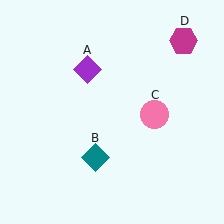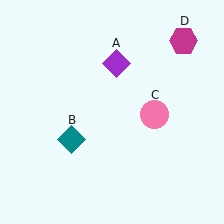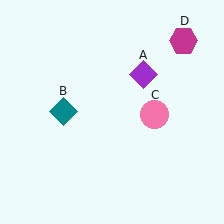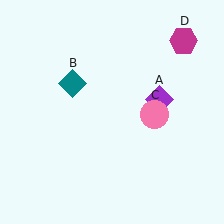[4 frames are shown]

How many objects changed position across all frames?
2 objects changed position: purple diamond (object A), teal diamond (object B).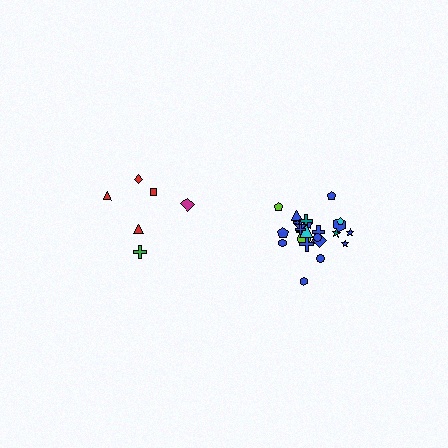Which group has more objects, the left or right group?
The right group.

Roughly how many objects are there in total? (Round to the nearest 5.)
Roughly 30 objects in total.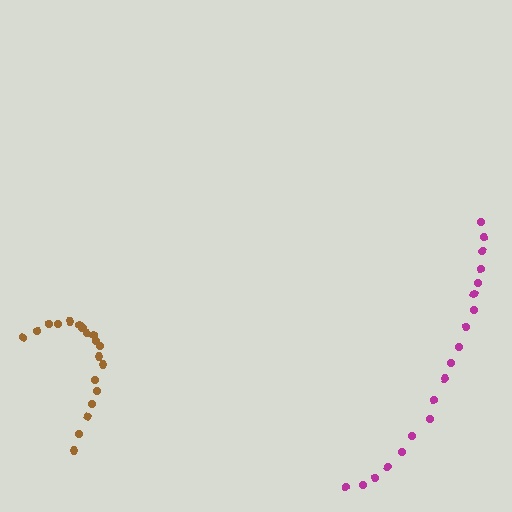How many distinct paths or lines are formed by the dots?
There are 2 distinct paths.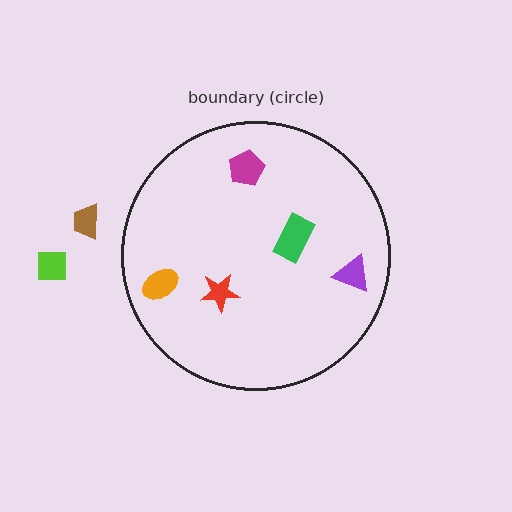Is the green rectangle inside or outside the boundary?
Inside.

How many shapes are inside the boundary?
5 inside, 2 outside.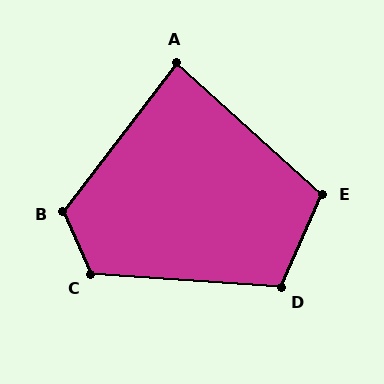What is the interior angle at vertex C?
Approximately 118 degrees (obtuse).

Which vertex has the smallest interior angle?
A, at approximately 85 degrees.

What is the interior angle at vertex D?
Approximately 110 degrees (obtuse).